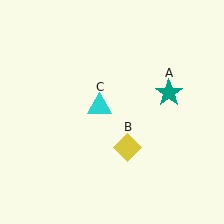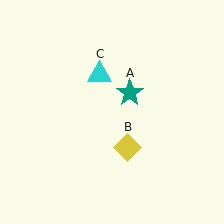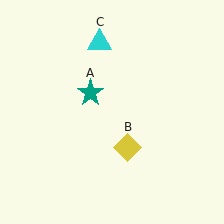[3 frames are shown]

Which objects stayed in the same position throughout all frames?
Yellow diamond (object B) remained stationary.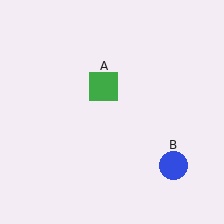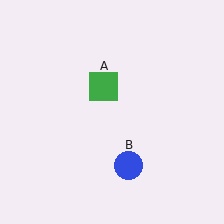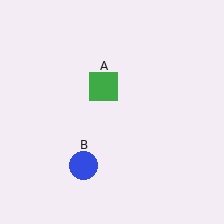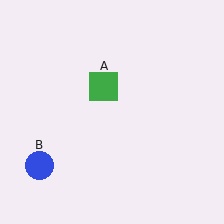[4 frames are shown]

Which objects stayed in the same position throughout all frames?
Green square (object A) remained stationary.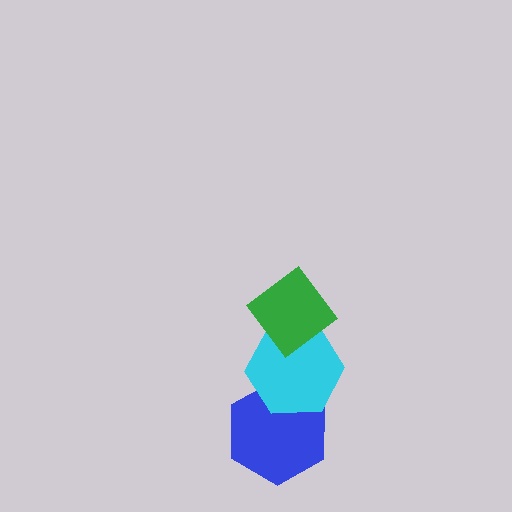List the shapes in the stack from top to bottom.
From top to bottom: the green diamond, the cyan hexagon, the blue hexagon.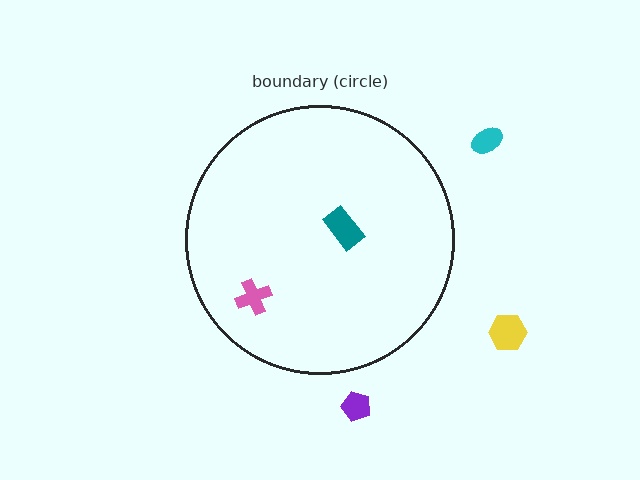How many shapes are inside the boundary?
2 inside, 3 outside.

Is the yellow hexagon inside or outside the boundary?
Outside.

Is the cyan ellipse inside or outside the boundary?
Outside.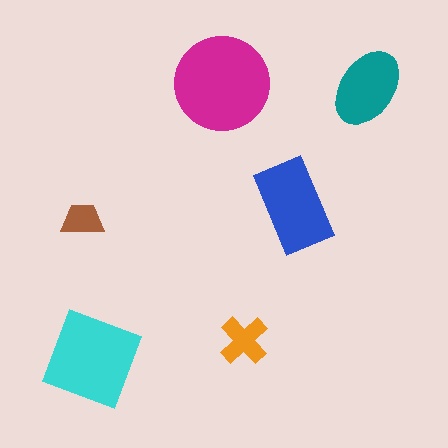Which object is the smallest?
The brown trapezoid.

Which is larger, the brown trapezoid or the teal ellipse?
The teal ellipse.